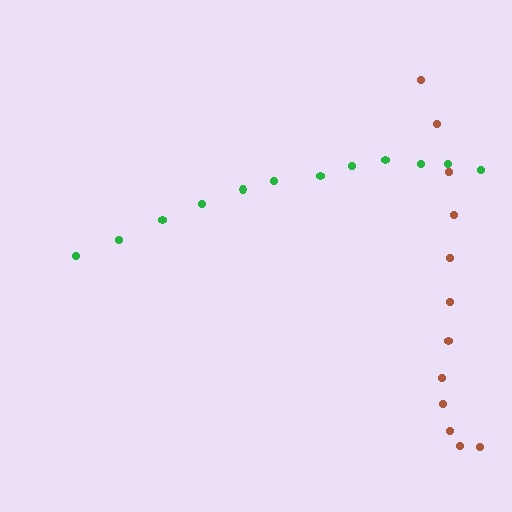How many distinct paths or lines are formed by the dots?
There are 2 distinct paths.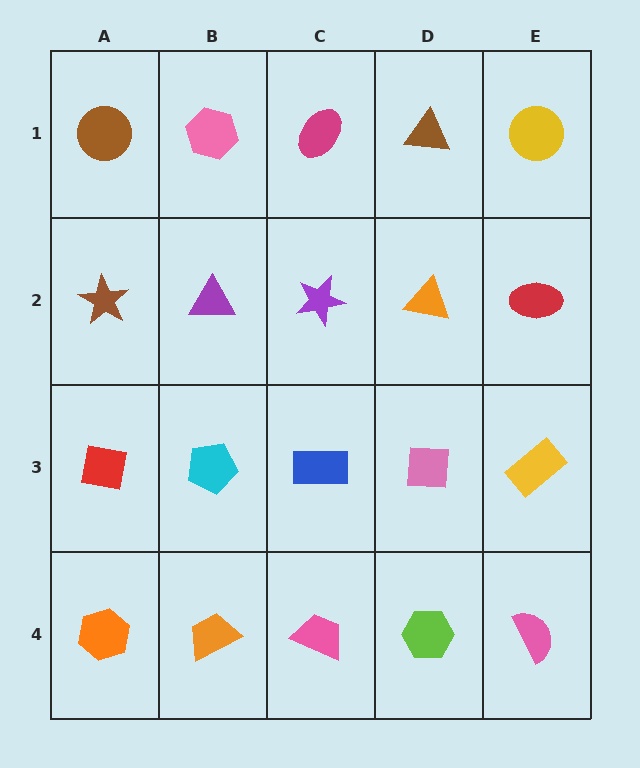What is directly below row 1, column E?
A red ellipse.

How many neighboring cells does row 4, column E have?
2.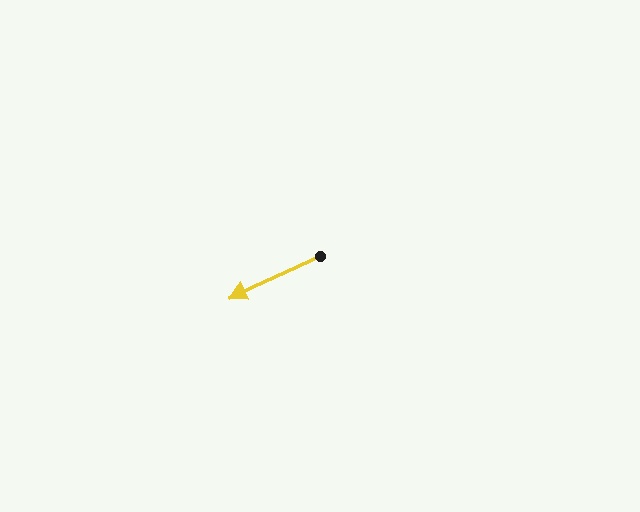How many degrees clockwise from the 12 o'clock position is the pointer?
Approximately 245 degrees.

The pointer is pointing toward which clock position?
Roughly 8 o'clock.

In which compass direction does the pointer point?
Southwest.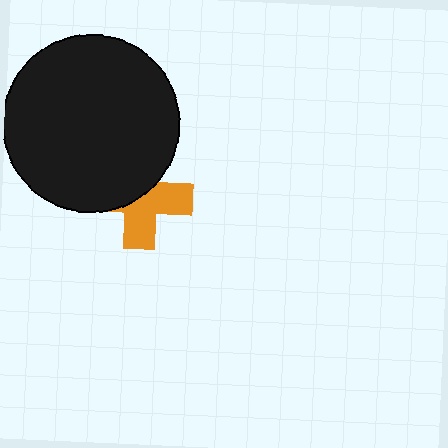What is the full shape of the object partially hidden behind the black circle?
The partially hidden object is an orange cross.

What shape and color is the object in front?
The object in front is a black circle.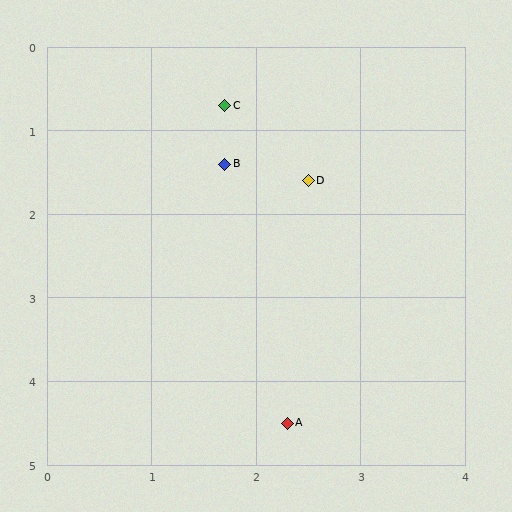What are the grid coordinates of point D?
Point D is at approximately (2.5, 1.6).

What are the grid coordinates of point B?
Point B is at approximately (1.7, 1.4).